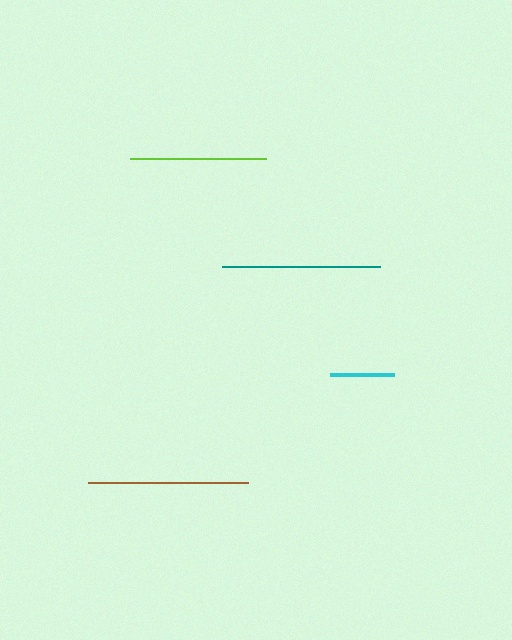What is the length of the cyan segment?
The cyan segment is approximately 63 pixels long.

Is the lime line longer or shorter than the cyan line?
The lime line is longer than the cyan line.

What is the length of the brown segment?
The brown segment is approximately 160 pixels long.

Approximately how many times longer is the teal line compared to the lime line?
The teal line is approximately 1.2 times the length of the lime line.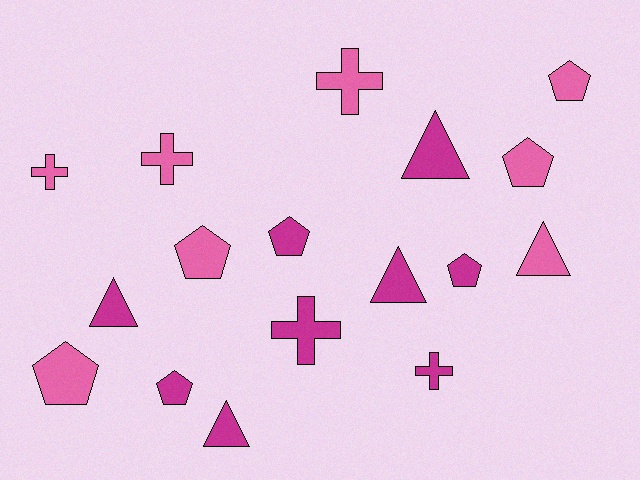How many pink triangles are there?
There is 1 pink triangle.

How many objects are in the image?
There are 17 objects.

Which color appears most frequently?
Magenta, with 9 objects.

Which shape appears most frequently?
Pentagon, with 7 objects.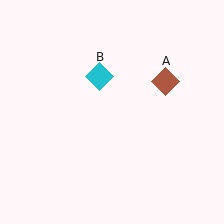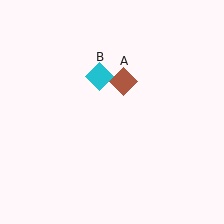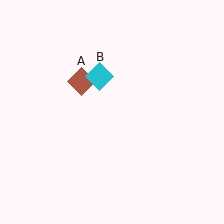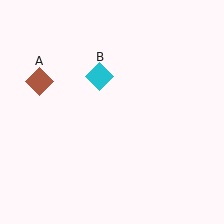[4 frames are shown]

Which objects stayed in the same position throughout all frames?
Cyan diamond (object B) remained stationary.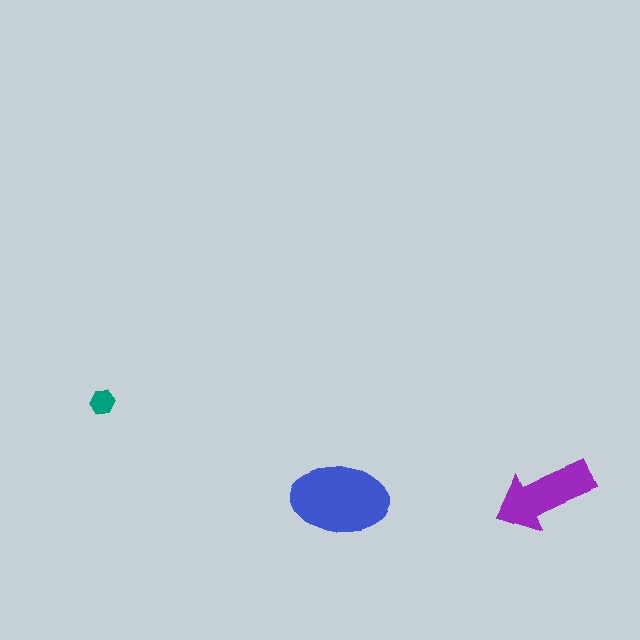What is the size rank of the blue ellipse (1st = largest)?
1st.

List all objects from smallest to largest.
The teal hexagon, the purple arrow, the blue ellipse.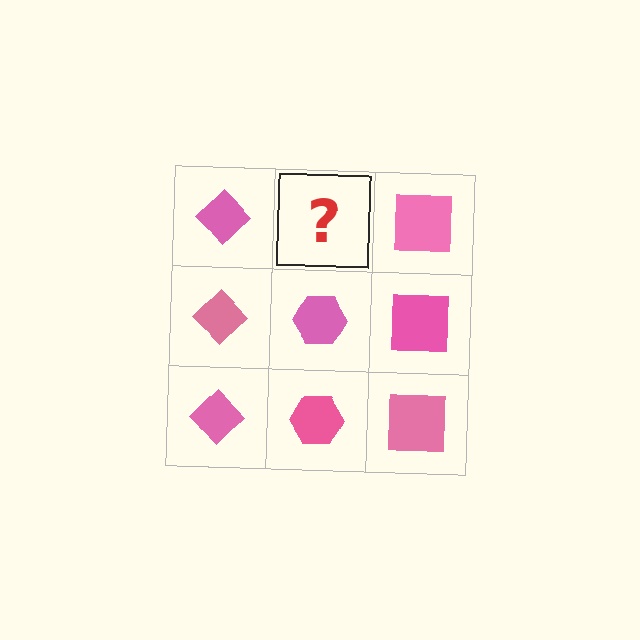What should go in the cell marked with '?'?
The missing cell should contain a pink hexagon.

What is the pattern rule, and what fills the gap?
The rule is that each column has a consistent shape. The gap should be filled with a pink hexagon.